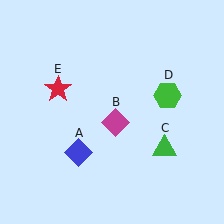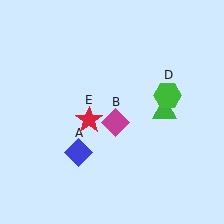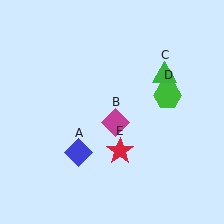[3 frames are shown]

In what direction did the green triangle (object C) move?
The green triangle (object C) moved up.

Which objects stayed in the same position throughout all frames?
Blue diamond (object A) and magenta diamond (object B) and green hexagon (object D) remained stationary.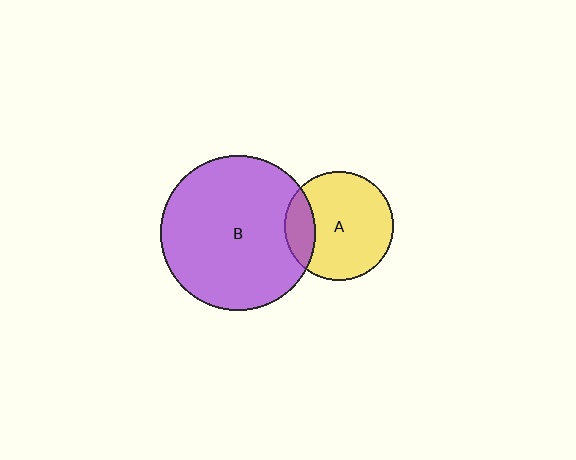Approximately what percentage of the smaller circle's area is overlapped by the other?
Approximately 20%.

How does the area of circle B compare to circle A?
Approximately 2.0 times.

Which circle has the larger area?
Circle B (purple).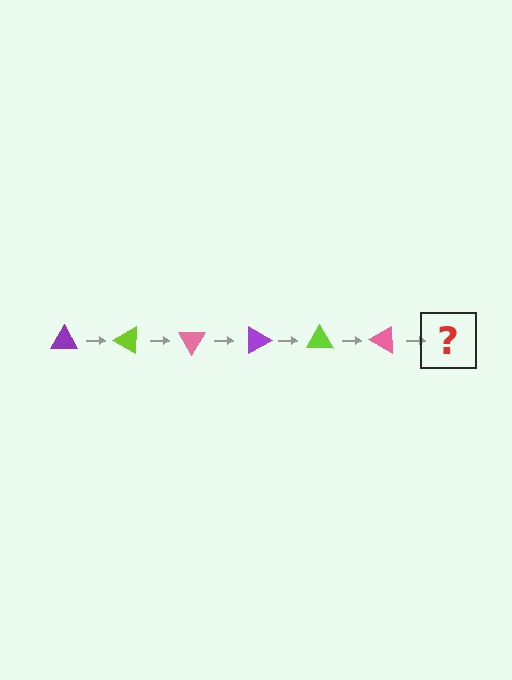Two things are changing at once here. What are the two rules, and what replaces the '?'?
The two rules are that it rotates 30 degrees each step and the color cycles through purple, lime, and pink. The '?' should be a purple triangle, rotated 180 degrees from the start.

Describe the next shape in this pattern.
It should be a purple triangle, rotated 180 degrees from the start.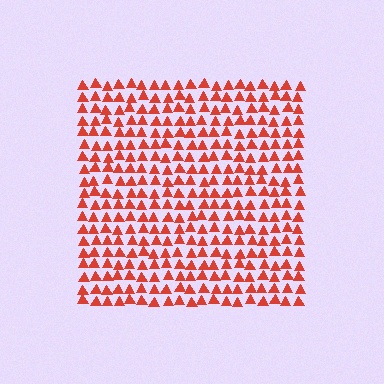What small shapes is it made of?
It is made of small triangles.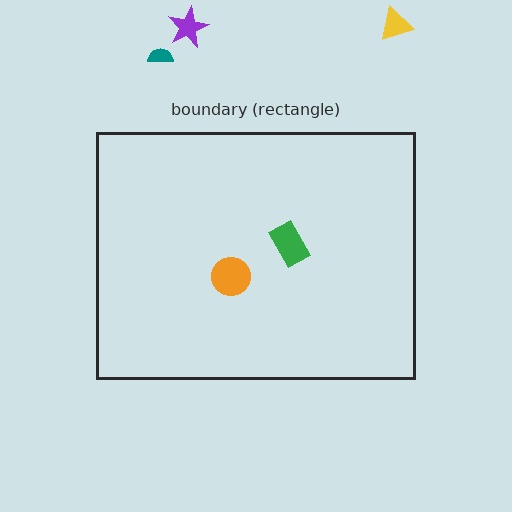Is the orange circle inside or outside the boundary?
Inside.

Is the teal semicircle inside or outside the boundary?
Outside.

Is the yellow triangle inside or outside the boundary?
Outside.